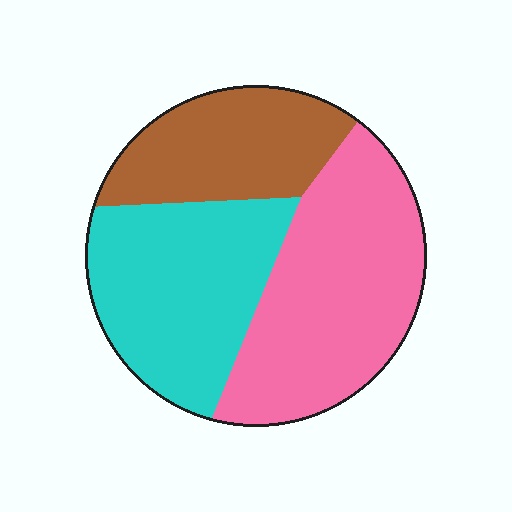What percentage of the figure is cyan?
Cyan takes up about one third (1/3) of the figure.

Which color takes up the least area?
Brown, at roughly 25%.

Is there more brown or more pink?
Pink.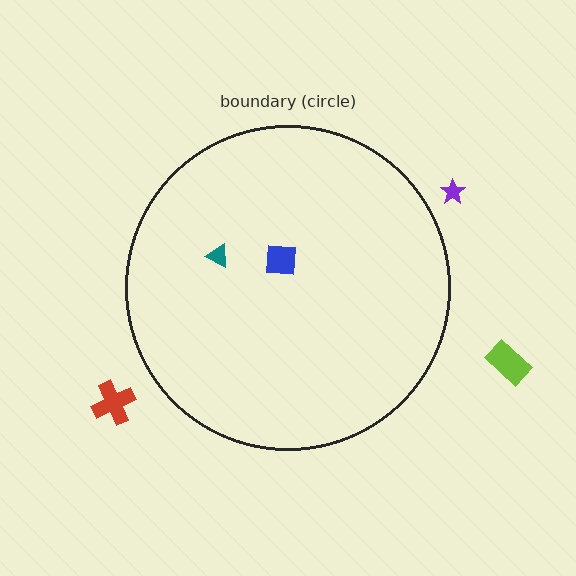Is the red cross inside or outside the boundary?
Outside.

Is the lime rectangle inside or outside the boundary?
Outside.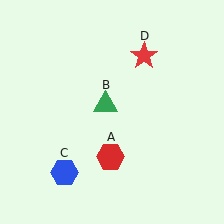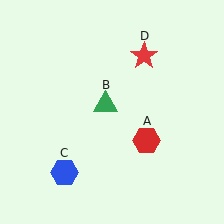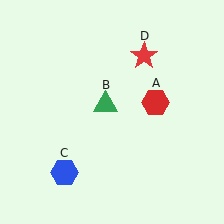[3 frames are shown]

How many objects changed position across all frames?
1 object changed position: red hexagon (object A).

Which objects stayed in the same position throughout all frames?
Green triangle (object B) and blue hexagon (object C) and red star (object D) remained stationary.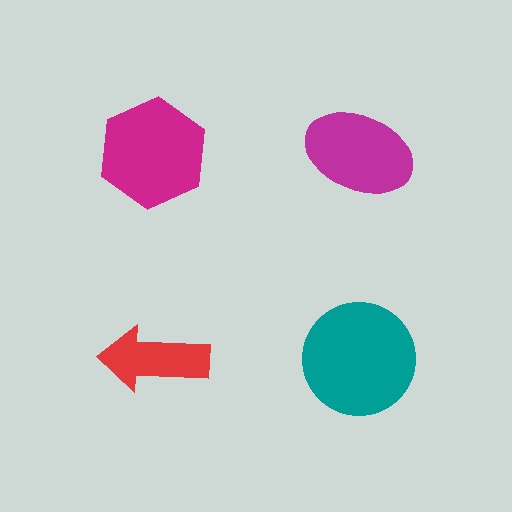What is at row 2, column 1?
A red arrow.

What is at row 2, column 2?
A teal circle.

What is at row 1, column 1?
A magenta hexagon.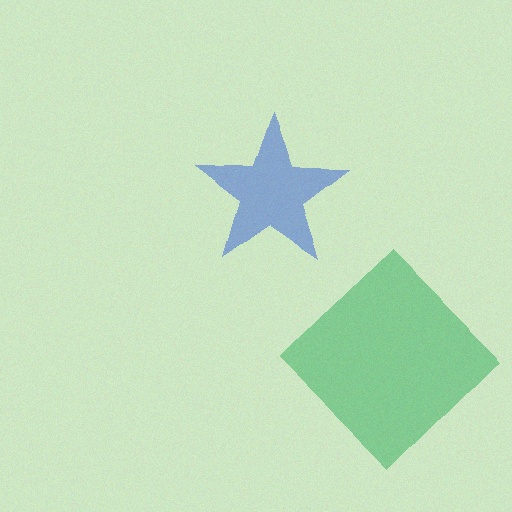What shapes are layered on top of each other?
The layered shapes are: a blue star, a green diamond.